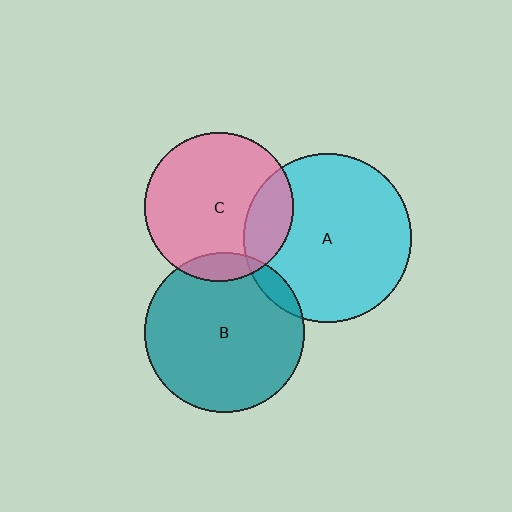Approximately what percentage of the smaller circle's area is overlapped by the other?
Approximately 10%.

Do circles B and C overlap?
Yes.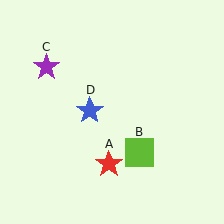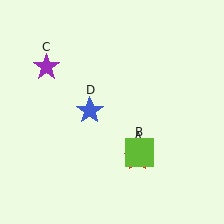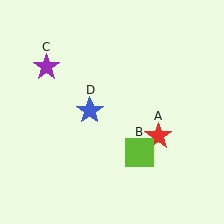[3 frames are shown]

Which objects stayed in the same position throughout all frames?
Lime square (object B) and purple star (object C) and blue star (object D) remained stationary.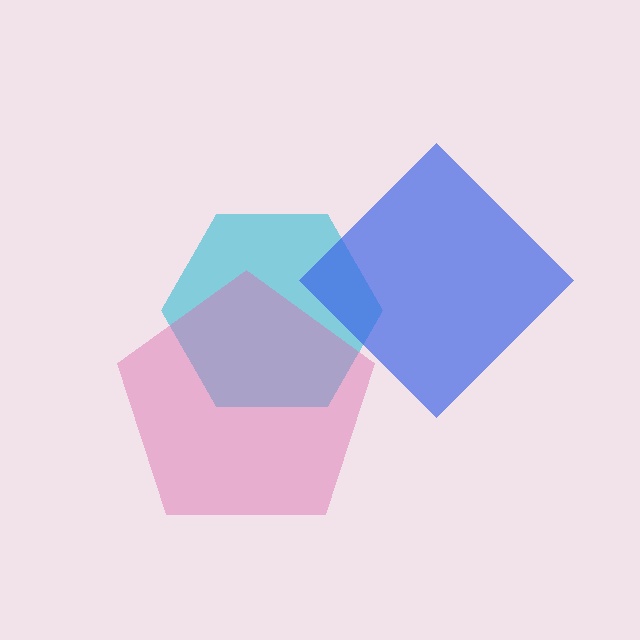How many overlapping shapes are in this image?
There are 3 overlapping shapes in the image.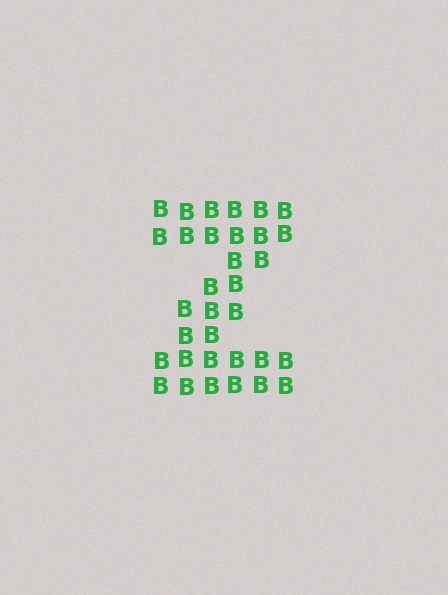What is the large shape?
The large shape is the letter Z.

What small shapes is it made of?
It is made of small letter B's.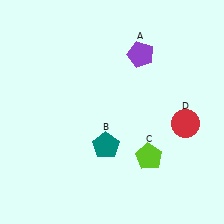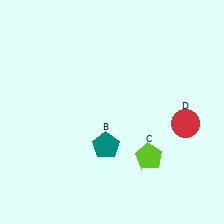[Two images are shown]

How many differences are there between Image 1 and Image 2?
There is 1 difference between the two images.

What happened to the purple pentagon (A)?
The purple pentagon (A) was removed in Image 2. It was in the top-right area of Image 1.